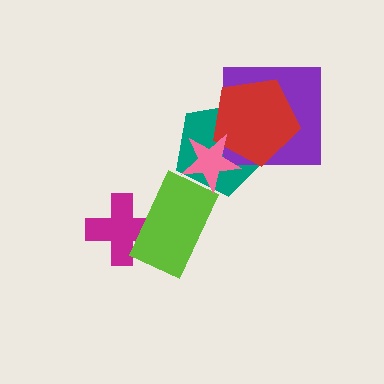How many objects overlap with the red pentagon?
3 objects overlap with the red pentagon.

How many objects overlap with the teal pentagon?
3 objects overlap with the teal pentagon.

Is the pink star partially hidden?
No, no other shape covers it.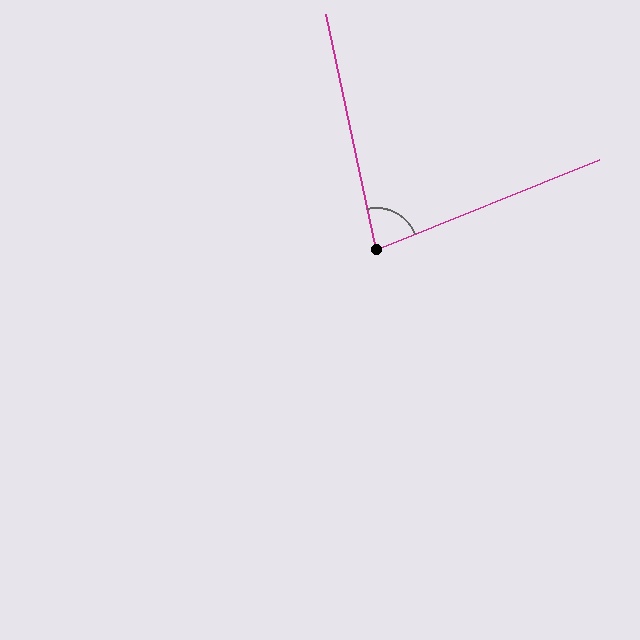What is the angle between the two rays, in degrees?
Approximately 80 degrees.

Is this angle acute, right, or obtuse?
It is acute.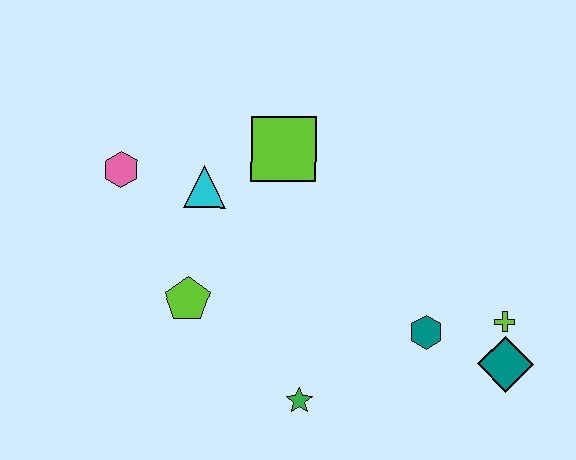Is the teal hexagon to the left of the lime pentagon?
No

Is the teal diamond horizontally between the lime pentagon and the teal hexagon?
No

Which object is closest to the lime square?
The cyan triangle is closest to the lime square.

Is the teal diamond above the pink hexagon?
No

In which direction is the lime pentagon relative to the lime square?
The lime pentagon is below the lime square.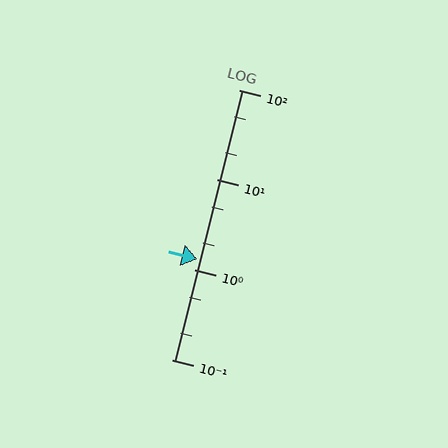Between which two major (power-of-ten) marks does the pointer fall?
The pointer is between 1 and 10.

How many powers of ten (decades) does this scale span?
The scale spans 3 decades, from 0.1 to 100.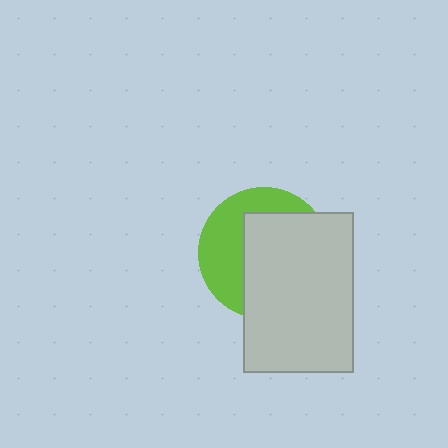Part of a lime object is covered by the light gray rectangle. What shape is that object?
It is a circle.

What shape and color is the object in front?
The object in front is a light gray rectangle.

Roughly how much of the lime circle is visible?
A small part of it is visible (roughly 40%).